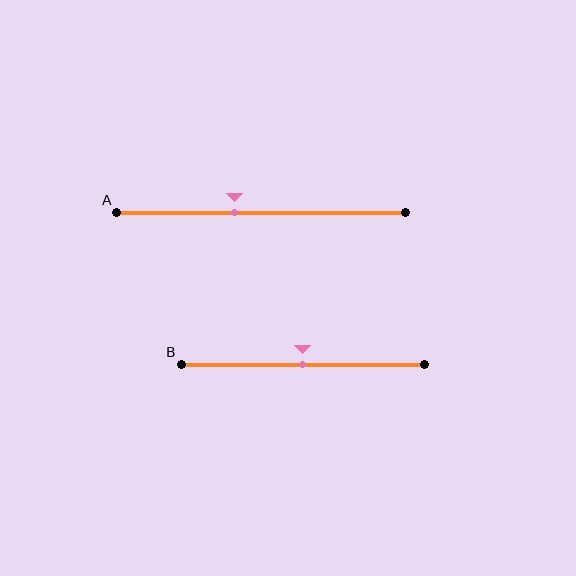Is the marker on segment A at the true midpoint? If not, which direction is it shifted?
No, the marker on segment A is shifted to the left by about 9% of the segment length.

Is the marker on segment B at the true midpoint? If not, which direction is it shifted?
Yes, the marker on segment B is at the true midpoint.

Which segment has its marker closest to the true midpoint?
Segment B has its marker closest to the true midpoint.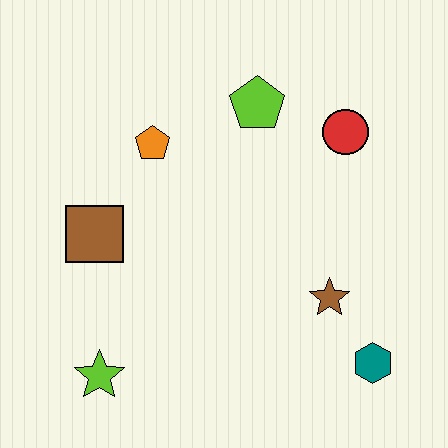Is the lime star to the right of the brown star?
No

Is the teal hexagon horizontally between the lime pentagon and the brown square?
No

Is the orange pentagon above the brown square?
Yes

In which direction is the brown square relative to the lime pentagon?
The brown square is to the left of the lime pentagon.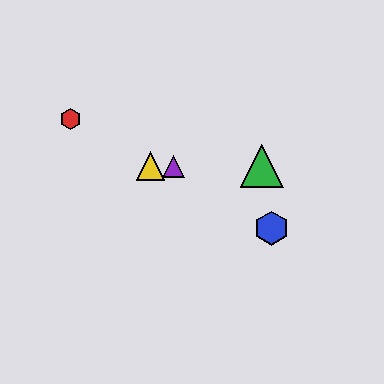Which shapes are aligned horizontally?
The green triangle, the yellow triangle, the purple triangle are aligned horizontally.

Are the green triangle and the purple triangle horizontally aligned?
Yes, both are at y≈166.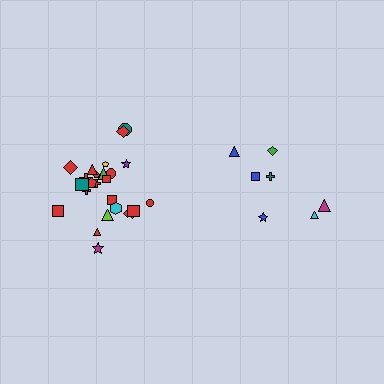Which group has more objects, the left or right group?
The left group.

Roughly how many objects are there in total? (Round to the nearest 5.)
Roughly 30 objects in total.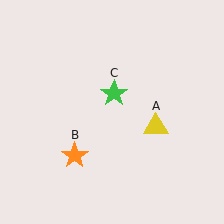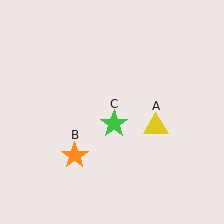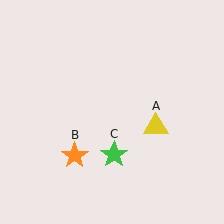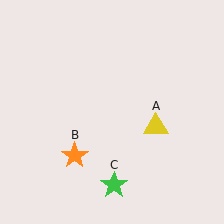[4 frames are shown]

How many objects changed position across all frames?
1 object changed position: green star (object C).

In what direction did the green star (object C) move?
The green star (object C) moved down.